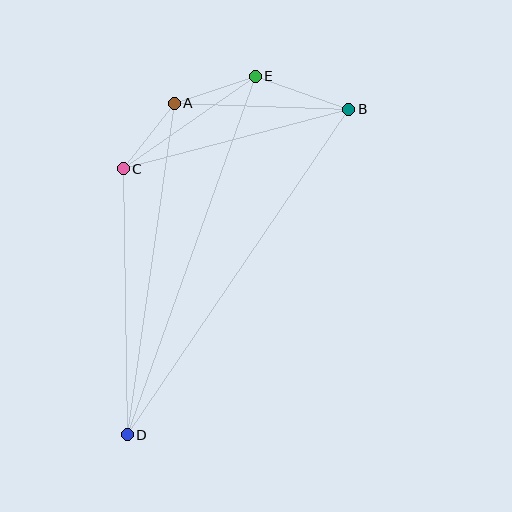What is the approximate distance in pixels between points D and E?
The distance between D and E is approximately 380 pixels.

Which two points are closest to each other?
Points A and C are closest to each other.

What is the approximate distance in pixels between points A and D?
The distance between A and D is approximately 335 pixels.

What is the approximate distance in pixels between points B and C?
The distance between B and C is approximately 233 pixels.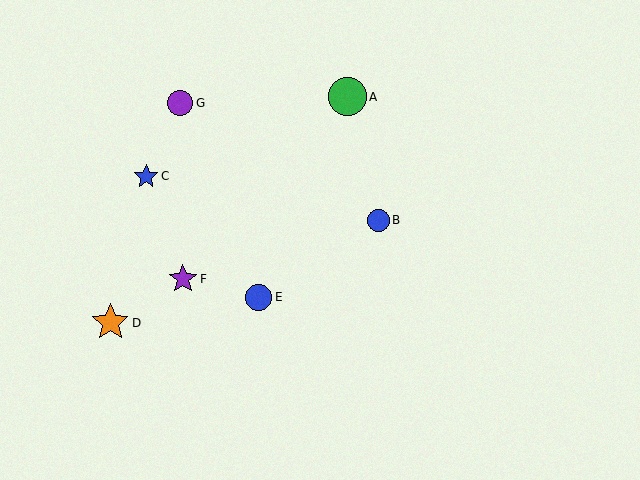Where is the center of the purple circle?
The center of the purple circle is at (180, 103).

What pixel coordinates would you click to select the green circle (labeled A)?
Click at (347, 97) to select the green circle A.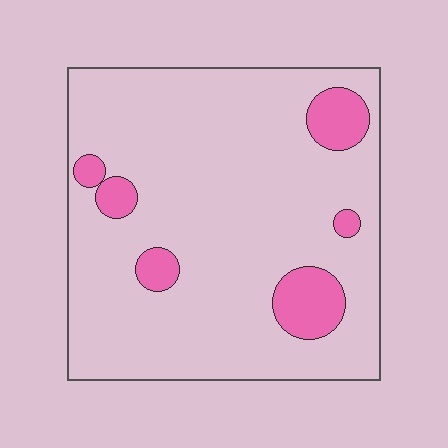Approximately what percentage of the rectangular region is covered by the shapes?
Approximately 10%.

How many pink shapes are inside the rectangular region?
6.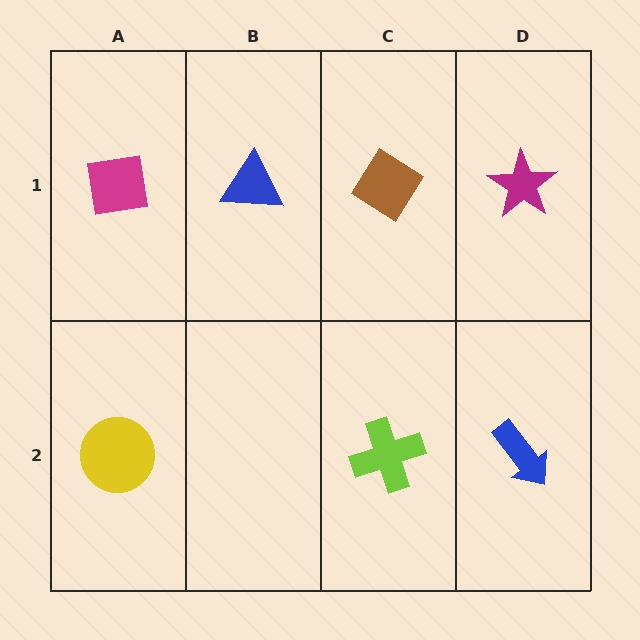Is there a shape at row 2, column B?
No, that cell is empty.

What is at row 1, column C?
A brown diamond.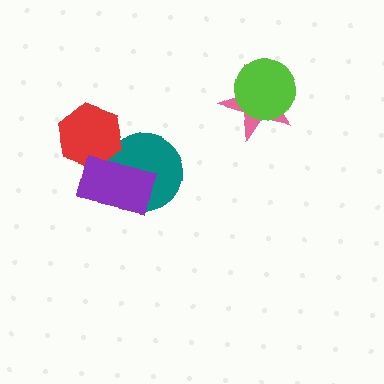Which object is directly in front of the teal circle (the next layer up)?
The red hexagon is directly in front of the teal circle.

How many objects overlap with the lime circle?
1 object overlaps with the lime circle.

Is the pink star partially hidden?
Yes, it is partially covered by another shape.